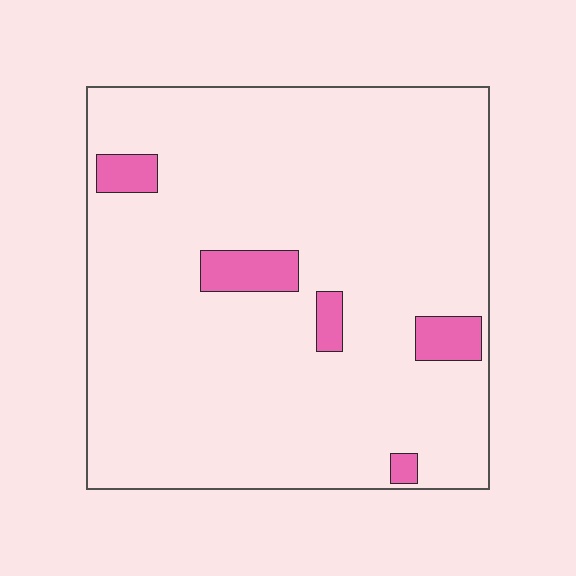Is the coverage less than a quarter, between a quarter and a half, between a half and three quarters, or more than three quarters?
Less than a quarter.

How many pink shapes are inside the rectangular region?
5.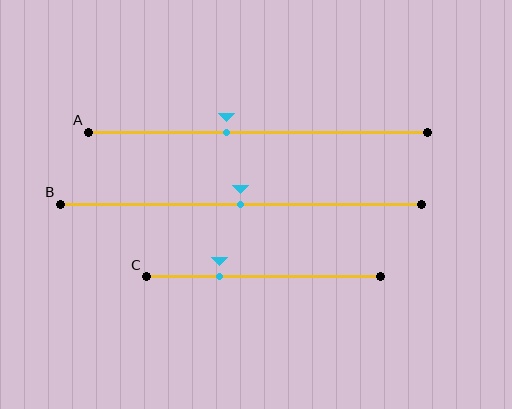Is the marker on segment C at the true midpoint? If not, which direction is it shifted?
No, the marker on segment C is shifted to the left by about 19% of the segment length.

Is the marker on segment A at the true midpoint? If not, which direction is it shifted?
No, the marker on segment A is shifted to the left by about 9% of the segment length.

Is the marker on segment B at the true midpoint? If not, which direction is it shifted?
Yes, the marker on segment B is at the true midpoint.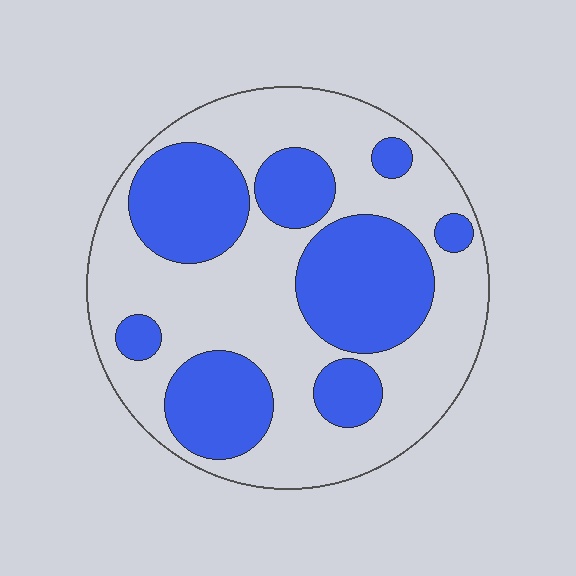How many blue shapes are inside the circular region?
8.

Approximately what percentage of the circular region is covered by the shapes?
Approximately 40%.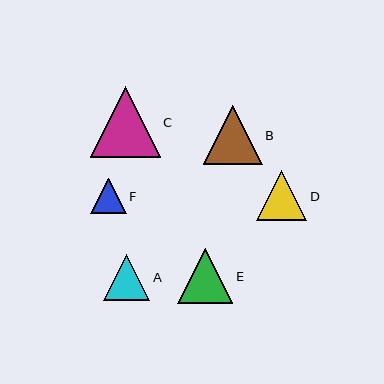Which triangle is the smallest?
Triangle F is the smallest with a size of approximately 36 pixels.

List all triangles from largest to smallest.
From largest to smallest: C, B, E, D, A, F.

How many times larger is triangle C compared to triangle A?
Triangle C is approximately 1.5 times the size of triangle A.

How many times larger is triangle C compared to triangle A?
Triangle C is approximately 1.5 times the size of triangle A.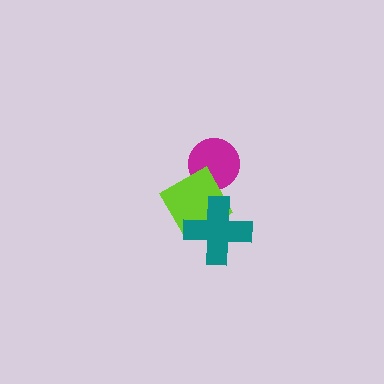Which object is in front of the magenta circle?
The lime diamond is in front of the magenta circle.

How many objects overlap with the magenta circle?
1 object overlaps with the magenta circle.